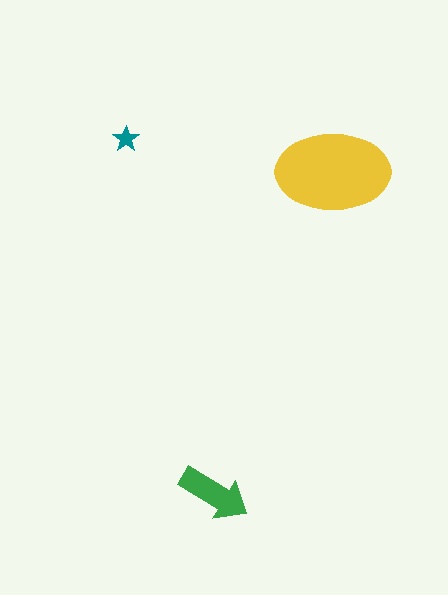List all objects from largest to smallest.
The yellow ellipse, the green arrow, the teal star.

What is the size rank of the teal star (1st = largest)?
3rd.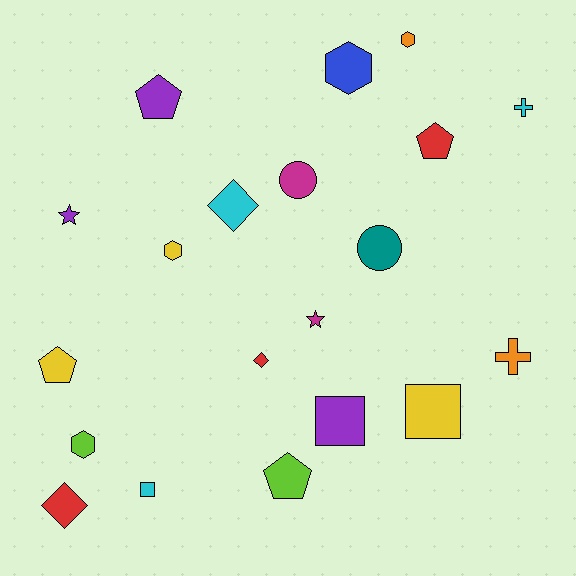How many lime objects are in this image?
There are 2 lime objects.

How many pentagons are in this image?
There are 4 pentagons.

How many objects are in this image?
There are 20 objects.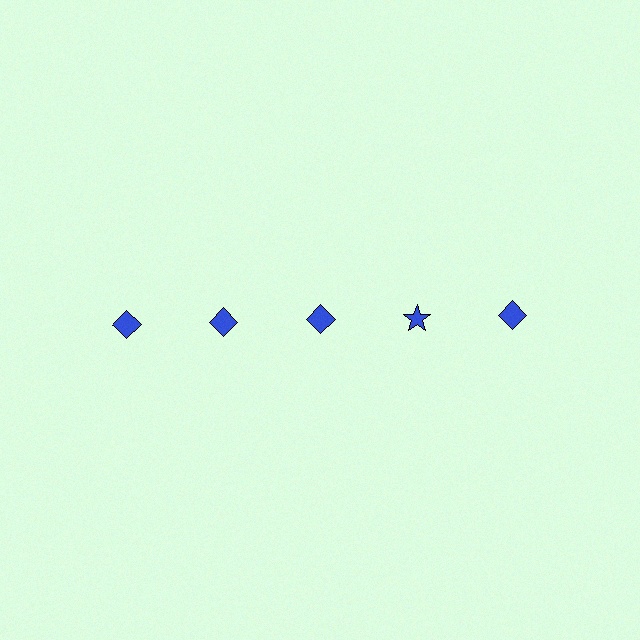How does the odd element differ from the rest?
It has a different shape: star instead of diamond.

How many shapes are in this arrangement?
There are 5 shapes arranged in a grid pattern.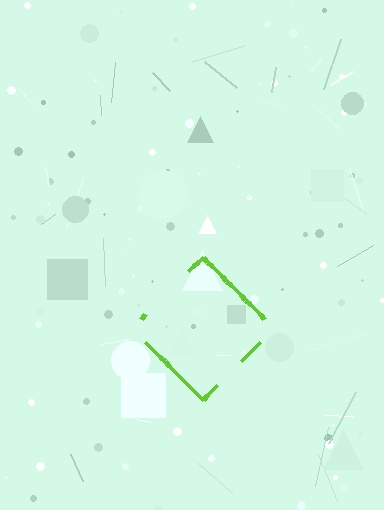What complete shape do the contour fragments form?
The contour fragments form a diamond.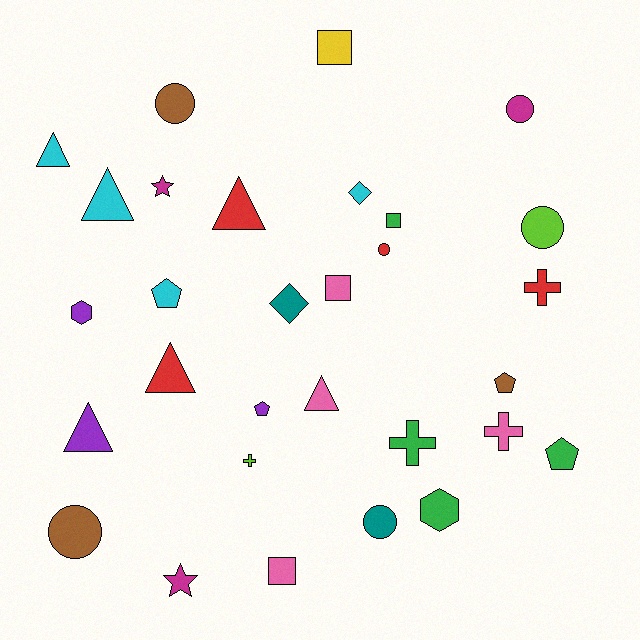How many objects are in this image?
There are 30 objects.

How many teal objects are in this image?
There are 2 teal objects.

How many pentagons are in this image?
There are 4 pentagons.